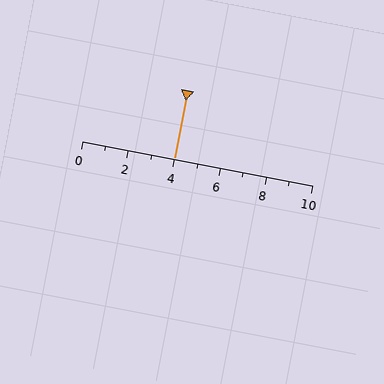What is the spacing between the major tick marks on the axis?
The major ticks are spaced 2 apart.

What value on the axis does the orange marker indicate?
The marker indicates approximately 4.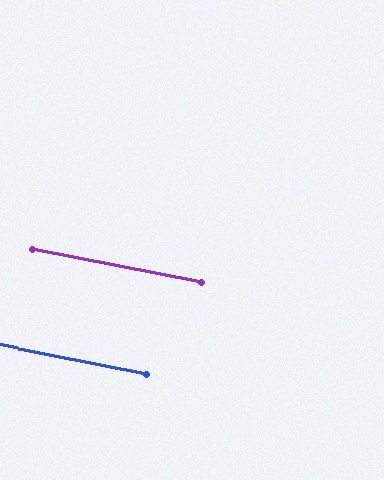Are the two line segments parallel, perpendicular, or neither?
Parallel — their directions differ by only 0.1°.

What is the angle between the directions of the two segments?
Approximately 0 degrees.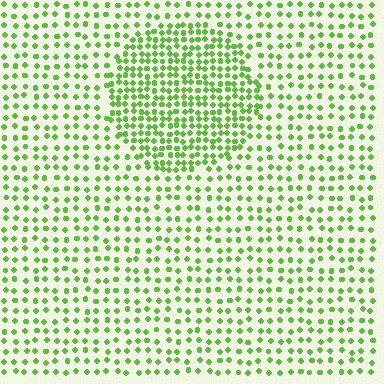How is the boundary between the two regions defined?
The boundary is defined by a change in element density (approximately 2.0x ratio). All elements are the same color, size, and shape.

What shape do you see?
I see a circle.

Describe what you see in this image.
The image contains small lime elements arranged at two different densities. A circle-shaped region is visible where the elements are more densely packed than the surrounding area.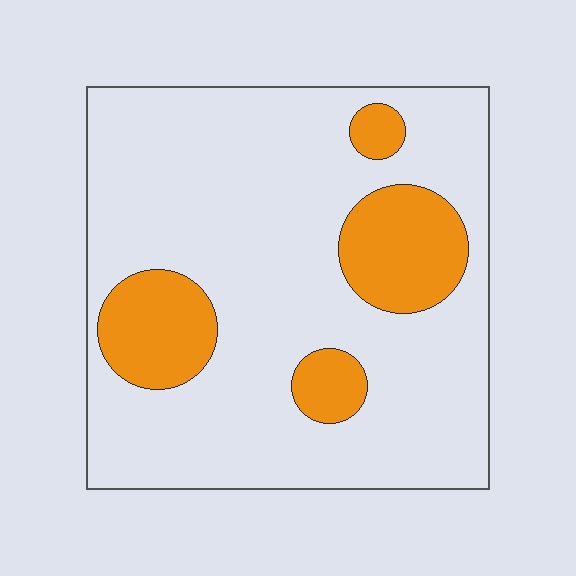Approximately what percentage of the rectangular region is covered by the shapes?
Approximately 20%.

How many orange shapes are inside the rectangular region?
4.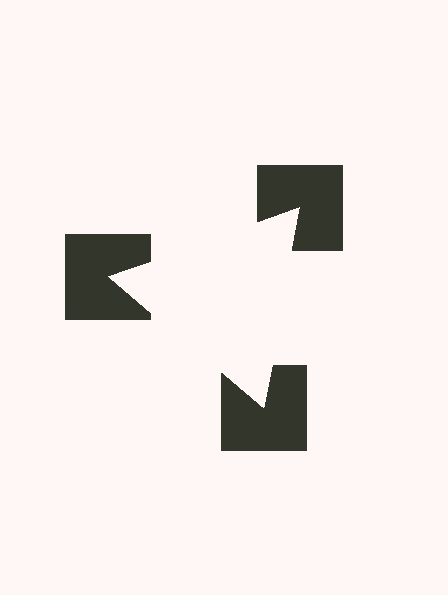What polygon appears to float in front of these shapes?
An illusory triangle — its edges are inferred from the aligned wedge cuts in the notched squares, not physically drawn.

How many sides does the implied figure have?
3 sides.